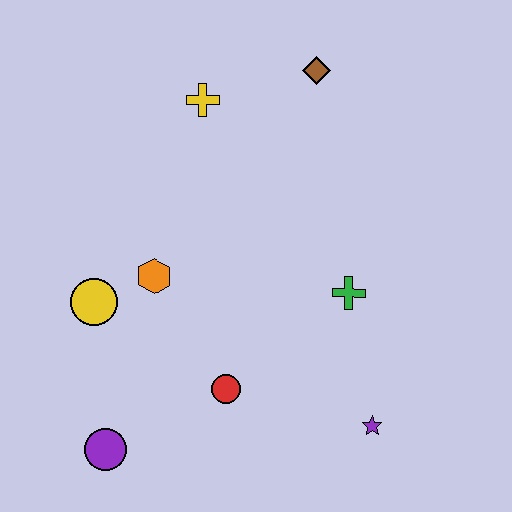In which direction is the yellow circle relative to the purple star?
The yellow circle is to the left of the purple star.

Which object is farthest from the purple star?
The yellow cross is farthest from the purple star.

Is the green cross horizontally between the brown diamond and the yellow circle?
No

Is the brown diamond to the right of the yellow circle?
Yes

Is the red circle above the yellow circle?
No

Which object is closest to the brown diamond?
The yellow cross is closest to the brown diamond.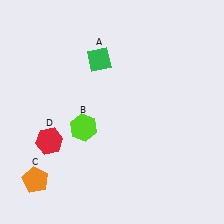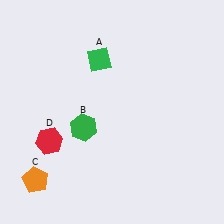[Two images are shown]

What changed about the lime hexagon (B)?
In Image 1, B is lime. In Image 2, it changed to green.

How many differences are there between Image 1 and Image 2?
There is 1 difference between the two images.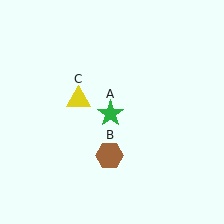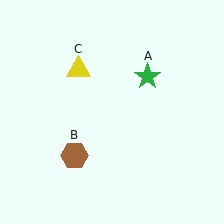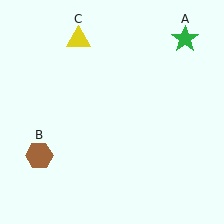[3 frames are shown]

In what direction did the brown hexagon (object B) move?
The brown hexagon (object B) moved left.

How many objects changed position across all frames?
3 objects changed position: green star (object A), brown hexagon (object B), yellow triangle (object C).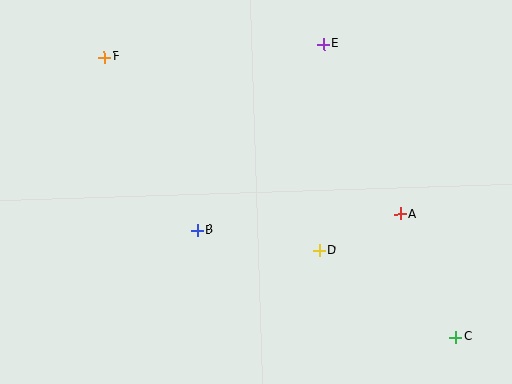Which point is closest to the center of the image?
Point B at (198, 230) is closest to the center.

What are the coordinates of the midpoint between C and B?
The midpoint between C and B is at (327, 284).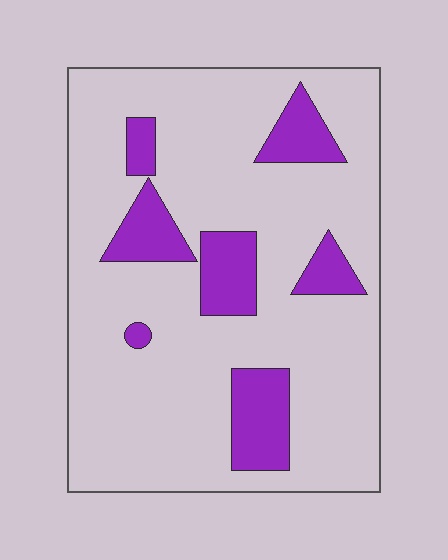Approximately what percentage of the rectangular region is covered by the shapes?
Approximately 20%.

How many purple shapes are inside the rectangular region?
7.